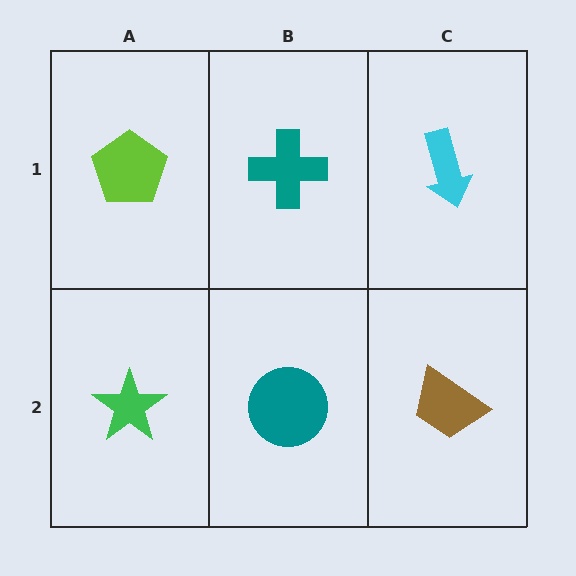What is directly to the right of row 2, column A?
A teal circle.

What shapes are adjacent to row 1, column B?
A teal circle (row 2, column B), a lime pentagon (row 1, column A), a cyan arrow (row 1, column C).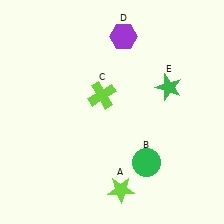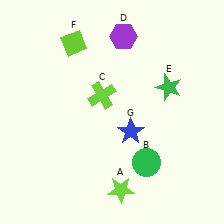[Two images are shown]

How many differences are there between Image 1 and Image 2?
There are 2 differences between the two images.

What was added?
A lime diamond (F), a blue star (G) were added in Image 2.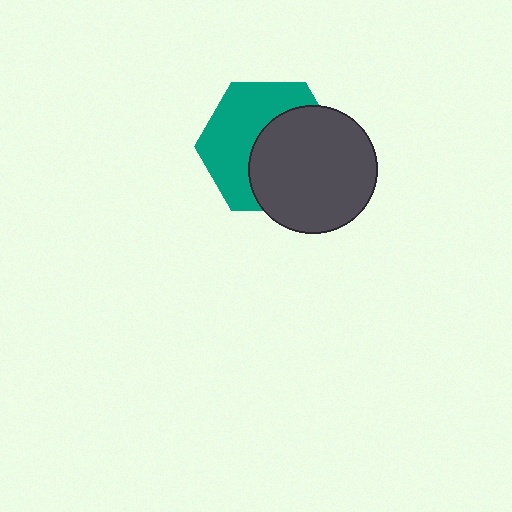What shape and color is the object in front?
The object in front is a dark gray circle.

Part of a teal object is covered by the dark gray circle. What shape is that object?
It is a hexagon.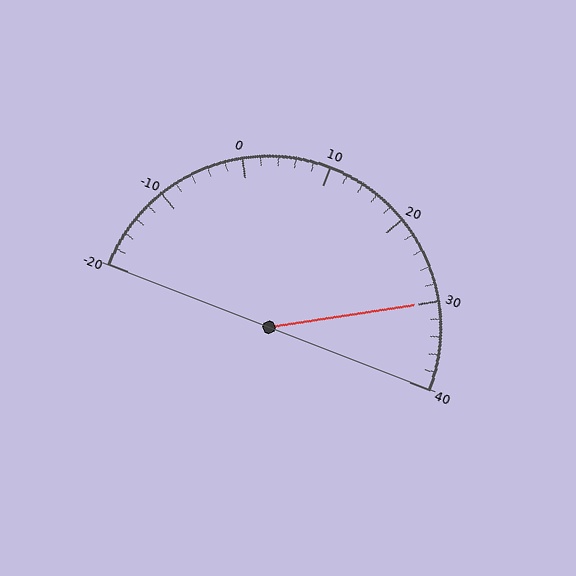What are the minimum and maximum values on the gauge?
The gauge ranges from -20 to 40.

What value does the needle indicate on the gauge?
The needle indicates approximately 30.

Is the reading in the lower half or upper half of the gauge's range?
The reading is in the upper half of the range (-20 to 40).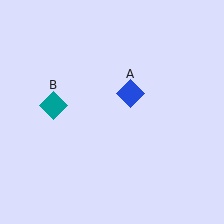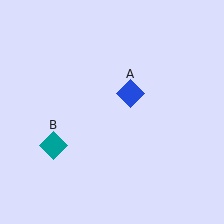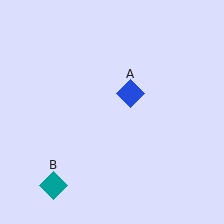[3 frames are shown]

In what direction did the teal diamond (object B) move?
The teal diamond (object B) moved down.